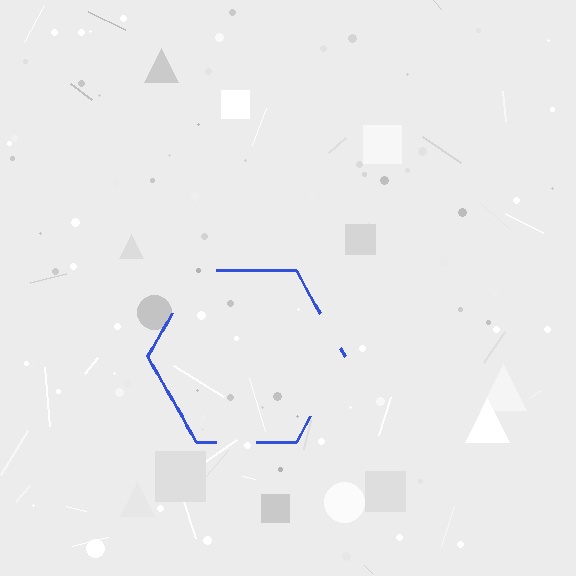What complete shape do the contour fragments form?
The contour fragments form a hexagon.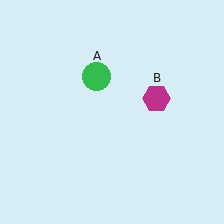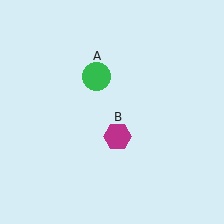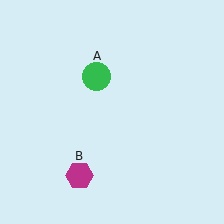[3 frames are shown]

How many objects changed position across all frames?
1 object changed position: magenta hexagon (object B).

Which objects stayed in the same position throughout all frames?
Green circle (object A) remained stationary.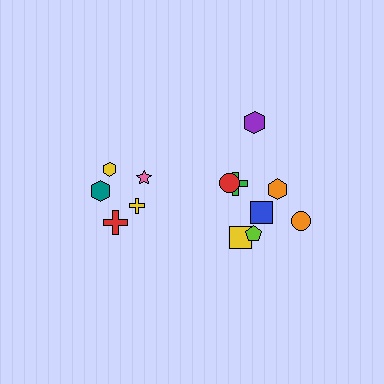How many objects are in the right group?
There are 8 objects.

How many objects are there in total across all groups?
There are 13 objects.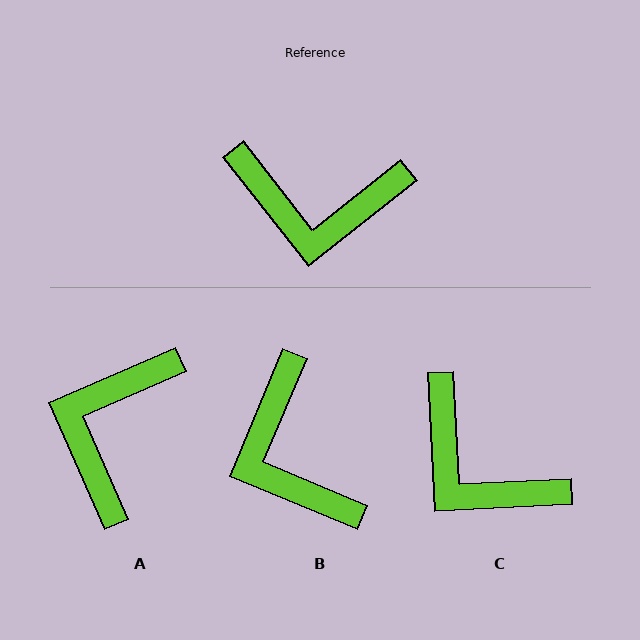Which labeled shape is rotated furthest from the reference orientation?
A, about 105 degrees away.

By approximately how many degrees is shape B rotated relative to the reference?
Approximately 61 degrees clockwise.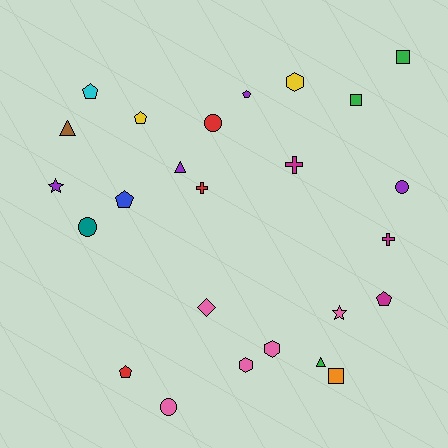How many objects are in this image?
There are 25 objects.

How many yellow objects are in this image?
There are 2 yellow objects.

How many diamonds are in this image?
There is 1 diamond.